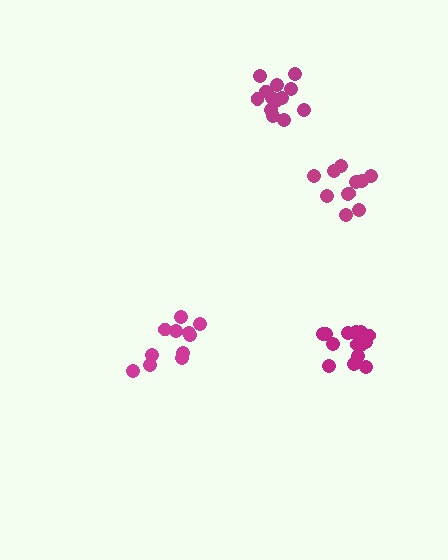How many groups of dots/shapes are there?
There are 4 groups.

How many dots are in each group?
Group 1: 11 dots, Group 2: 15 dots, Group 3: 11 dots, Group 4: 14 dots (51 total).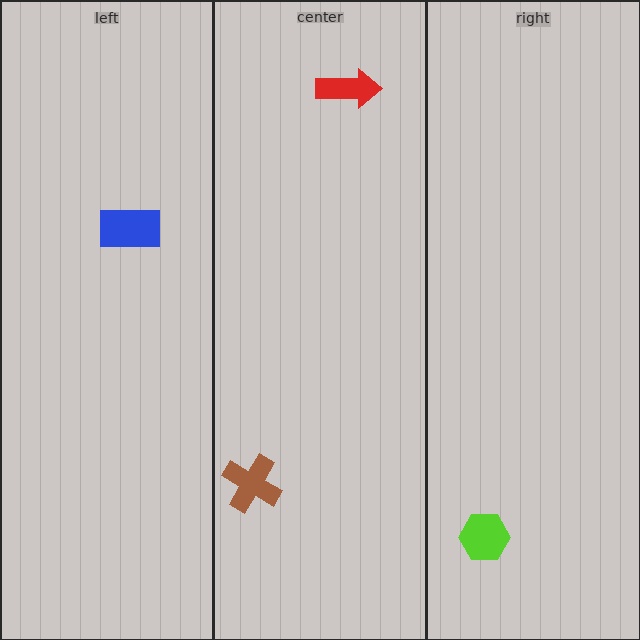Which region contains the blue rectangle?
The left region.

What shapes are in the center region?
The brown cross, the red arrow.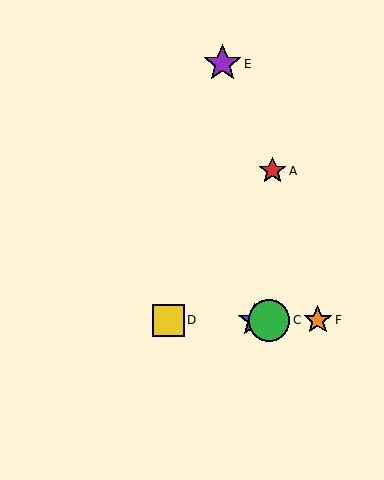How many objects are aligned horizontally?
4 objects (B, C, D, F) are aligned horizontally.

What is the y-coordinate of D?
Object D is at y≈320.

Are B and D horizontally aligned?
Yes, both are at y≈320.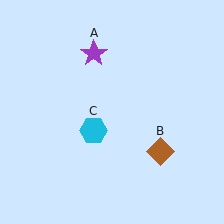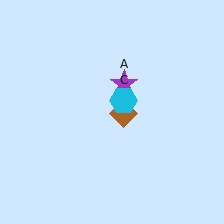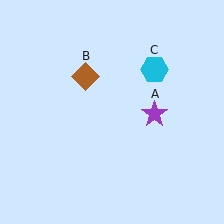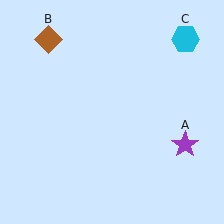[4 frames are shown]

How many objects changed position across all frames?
3 objects changed position: purple star (object A), brown diamond (object B), cyan hexagon (object C).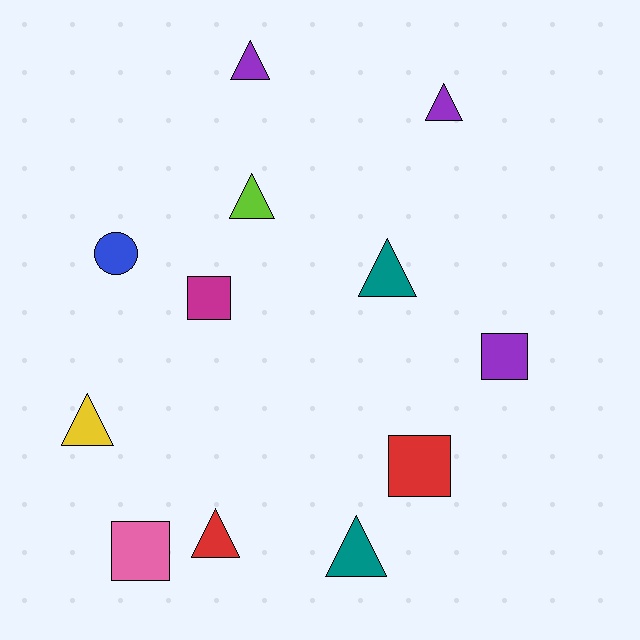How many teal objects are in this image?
There are 2 teal objects.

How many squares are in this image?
There are 4 squares.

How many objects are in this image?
There are 12 objects.